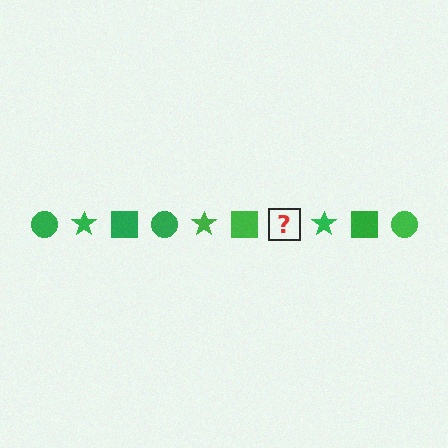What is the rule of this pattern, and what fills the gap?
The rule is that the pattern cycles through circle, star, square shapes in green. The gap should be filled with a green circle.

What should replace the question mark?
The question mark should be replaced with a green circle.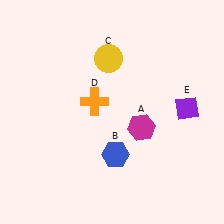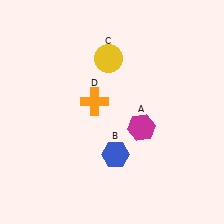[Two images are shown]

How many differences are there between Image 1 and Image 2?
There is 1 difference between the two images.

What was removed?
The purple diamond (E) was removed in Image 2.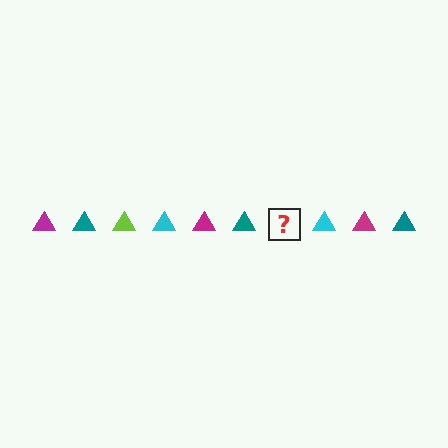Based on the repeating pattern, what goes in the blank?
The blank should be a lime triangle.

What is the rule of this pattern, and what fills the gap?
The rule is that the pattern cycles through magenta, teal, lime, cyan triangles. The gap should be filled with a lime triangle.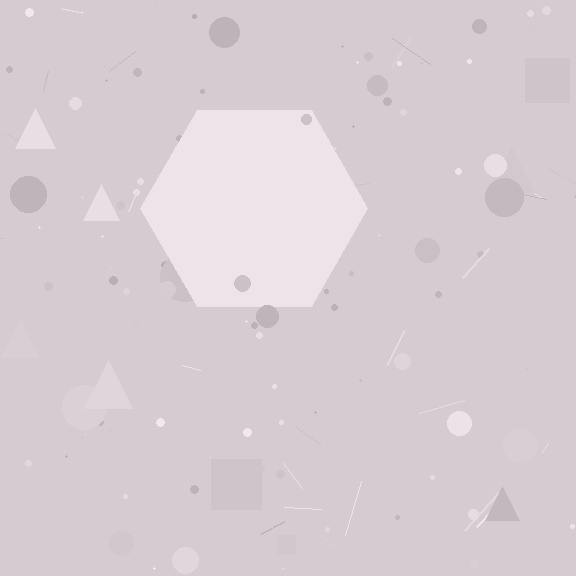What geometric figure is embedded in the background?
A hexagon is embedded in the background.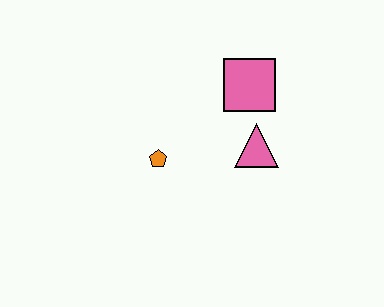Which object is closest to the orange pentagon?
The pink triangle is closest to the orange pentagon.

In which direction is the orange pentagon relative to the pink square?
The orange pentagon is to the left of the pink square.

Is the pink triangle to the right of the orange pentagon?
Yes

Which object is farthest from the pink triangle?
The orange pentagon is farthest from the pink triangle.